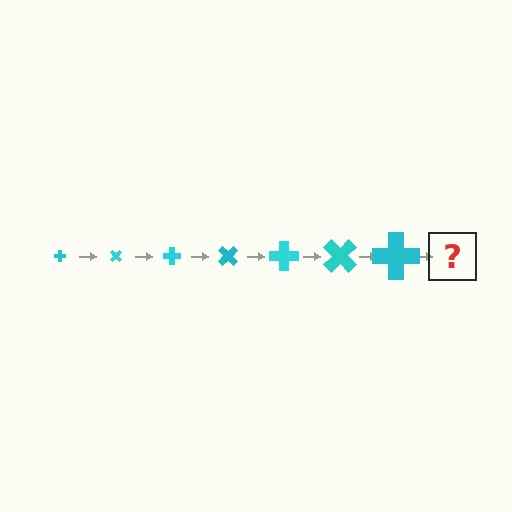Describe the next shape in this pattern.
It should be a cross, larger than the previous one and rotated 315 degrees from the start.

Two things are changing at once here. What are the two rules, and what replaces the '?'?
The two rules are that the cross grows larger each step and it rotates 45 degrees each step. The '?' should be a cross, larger than the previous one and rotated 315 degrees from the start.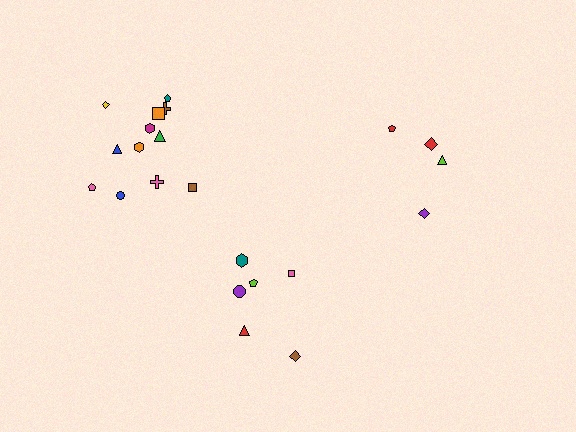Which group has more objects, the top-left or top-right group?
The top-left group.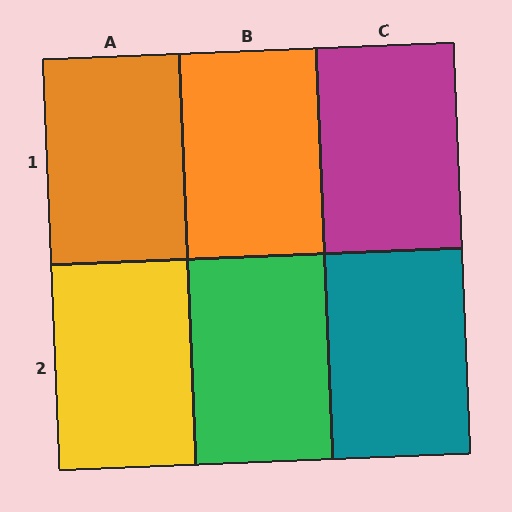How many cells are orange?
2 cells are orange.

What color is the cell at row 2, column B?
Green.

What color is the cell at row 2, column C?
Teal.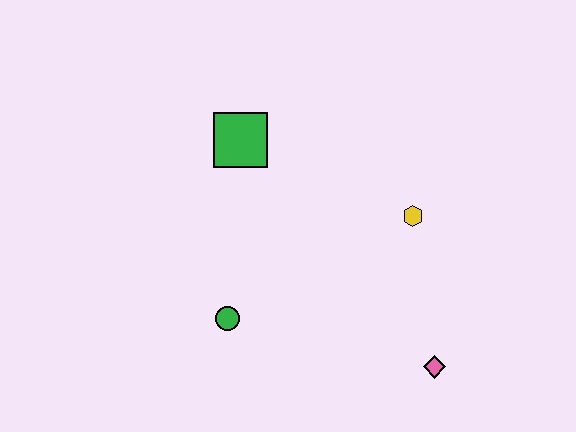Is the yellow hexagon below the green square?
Yes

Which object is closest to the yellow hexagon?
The pink diamond is closest to the yellow hexagon.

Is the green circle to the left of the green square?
Yes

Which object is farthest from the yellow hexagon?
The green circle is farthest from the yellow hexagon.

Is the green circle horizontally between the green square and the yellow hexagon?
No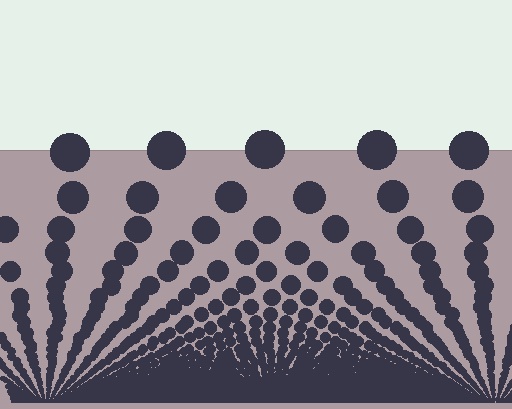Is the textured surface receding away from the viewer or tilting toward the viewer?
The surface appears to tilt toward the viewer. Texture elements get larger and sparser toward the top.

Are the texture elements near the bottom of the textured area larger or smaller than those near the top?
Smaller. The gradient is inverted — elements near the bottom are smaller and denser.